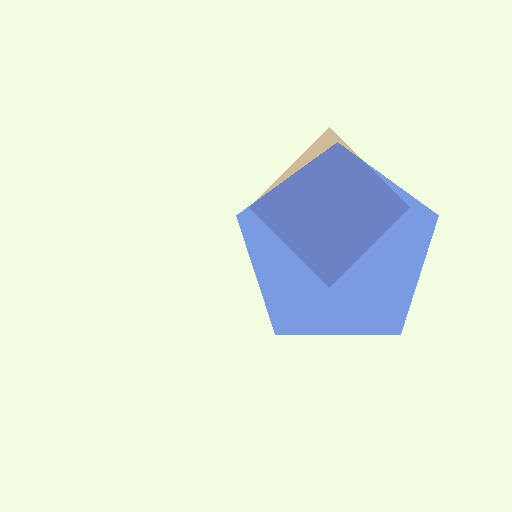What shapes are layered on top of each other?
The layered shapes are: a brown diamond, a blue pentagon.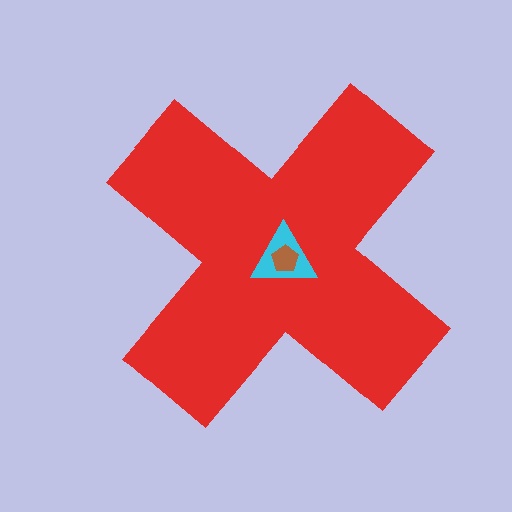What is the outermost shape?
The red cross.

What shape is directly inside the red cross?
The cyan triangle.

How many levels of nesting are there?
3.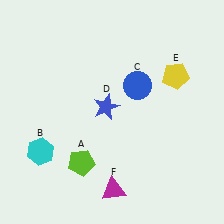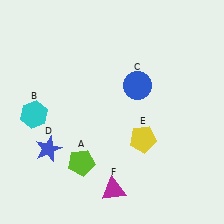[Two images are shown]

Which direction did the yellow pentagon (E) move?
The yellow pentagon (E) moved down.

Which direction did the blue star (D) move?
The blue star (D) moved left.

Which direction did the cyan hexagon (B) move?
The cyan hexagon (B) moved up.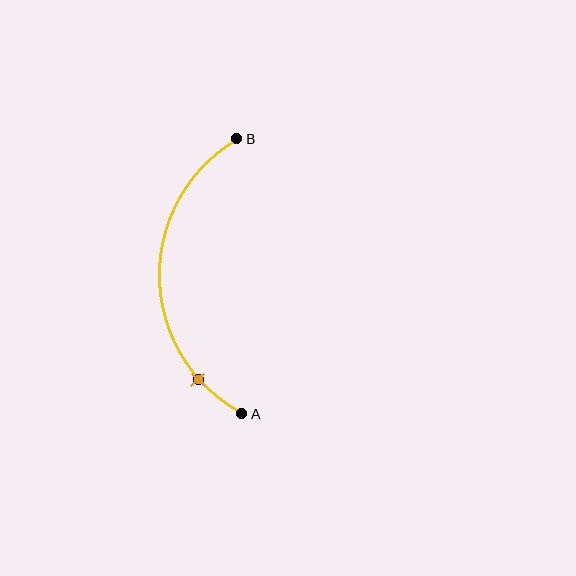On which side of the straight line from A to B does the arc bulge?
The arc bulges to the left of the straight line connecting A and B.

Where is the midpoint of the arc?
The arc midpoint is the point on the curve farthest from the straight line joining A and B. It sits to the left of that line.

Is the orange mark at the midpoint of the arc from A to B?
No. The orange mark lies on the arc but is closer to endpoint A. The arc midpoint would be at the point on the curve equidistant along the arc from both A and B.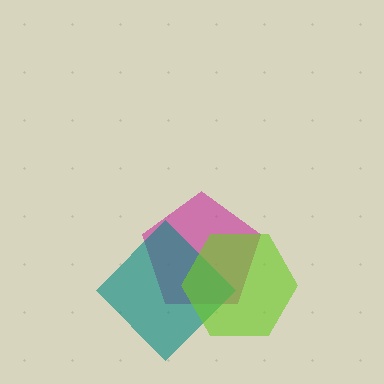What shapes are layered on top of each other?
The layered shapes are: a magenta pentagon, a teal diamond, a lime hexagon.